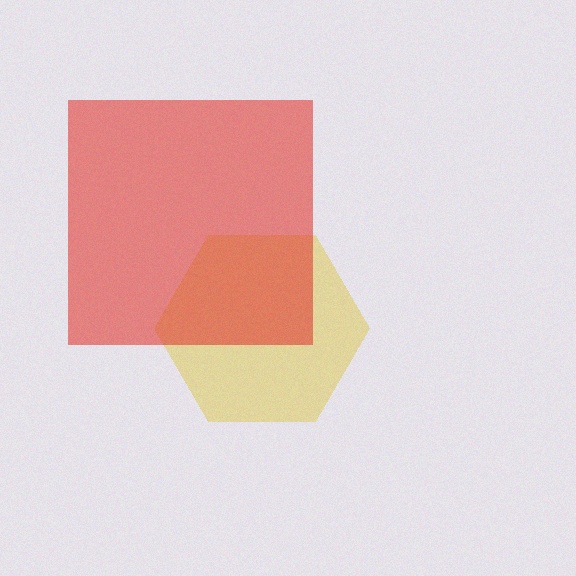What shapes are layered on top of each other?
The layered shapes are: a yellow hexagon, a red square.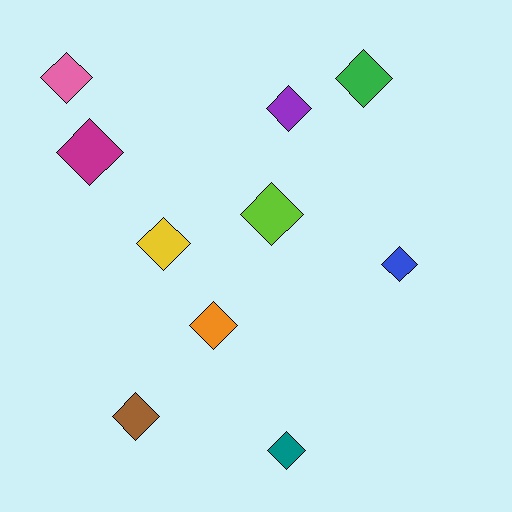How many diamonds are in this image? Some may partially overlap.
There are 10 diamonds.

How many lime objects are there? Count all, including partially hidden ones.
There is 1 lime object.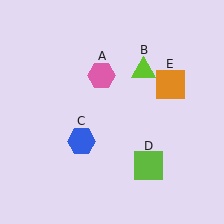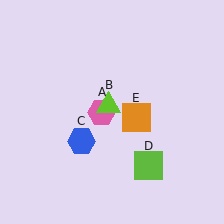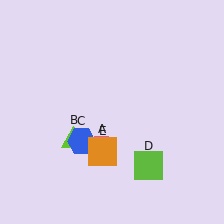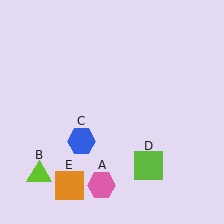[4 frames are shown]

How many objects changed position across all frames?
3 objects changed position: pink hexagon (object A), lime triangle (object B), orange square (object E).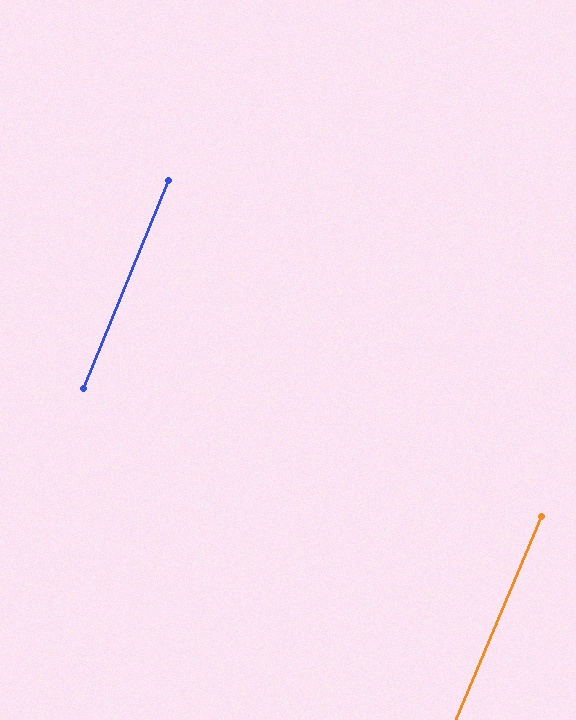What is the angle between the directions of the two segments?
Approximately 0 degrees.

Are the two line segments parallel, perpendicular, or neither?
Parallel — their directions differ by only 0.5°.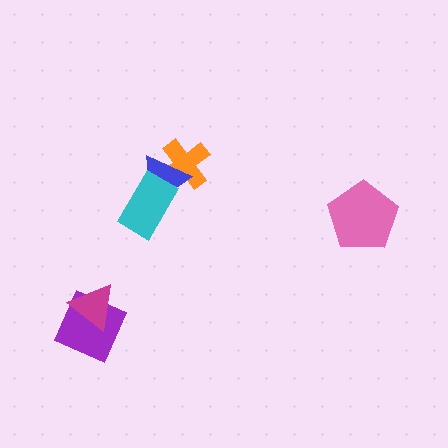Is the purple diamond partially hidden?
Yes, it is partially covered by another shape.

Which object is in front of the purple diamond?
The magenta triangle is in front of the purple diamond.